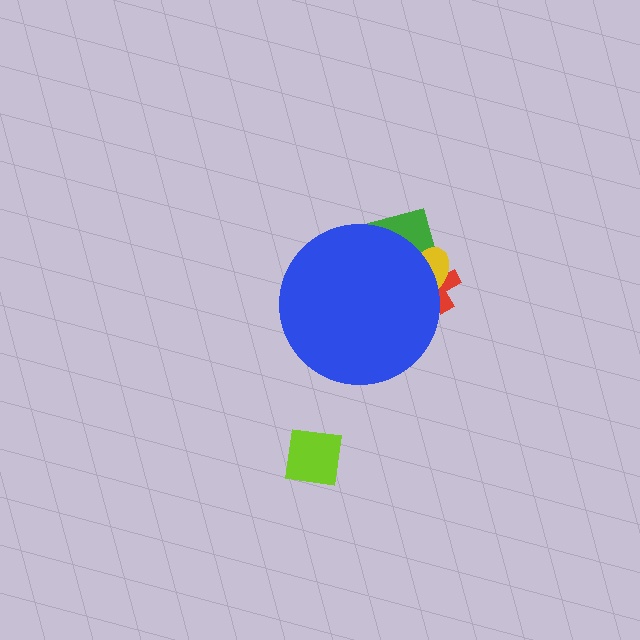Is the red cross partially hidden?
Yes, the red cross is partially hidden behind the blue circle.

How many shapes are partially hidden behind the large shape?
3 shapes are partially hidden.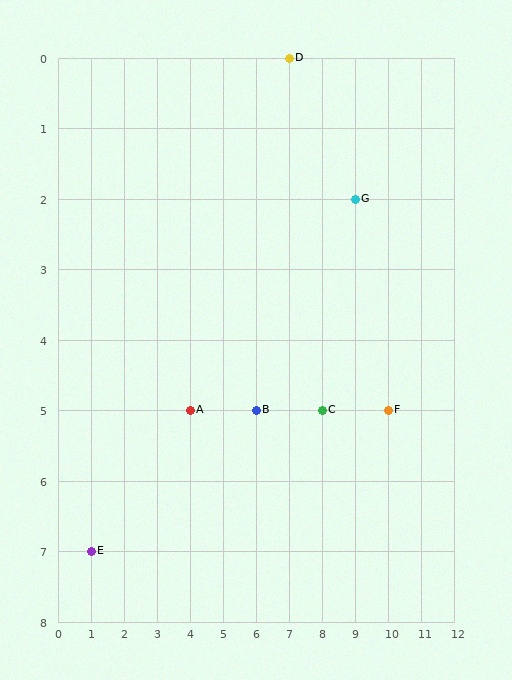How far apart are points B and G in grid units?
Points B and G are 3 columns and 3 rows apart (about 4.2 grid units diagonally).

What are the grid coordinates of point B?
Point B is at grid coordinates (6, 5).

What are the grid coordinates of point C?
Point C is at grid coordinates (8, 5).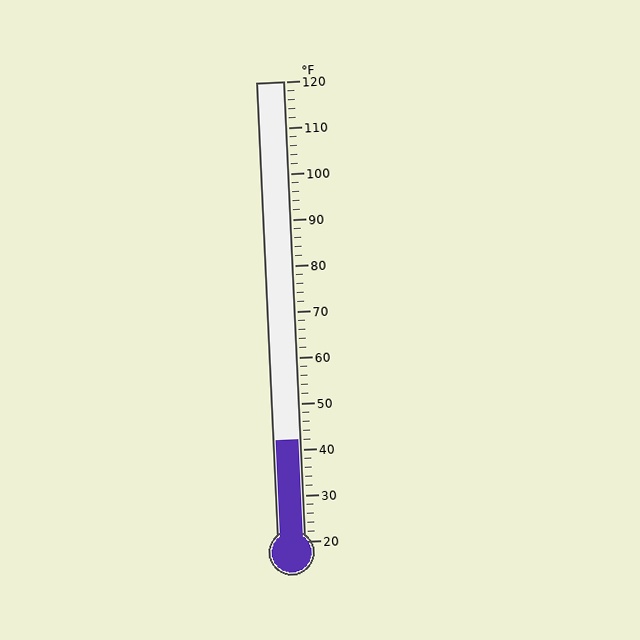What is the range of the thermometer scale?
The thermometer scale ranges from 20°F to 120°F.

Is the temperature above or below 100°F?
The temperature is below 100°F.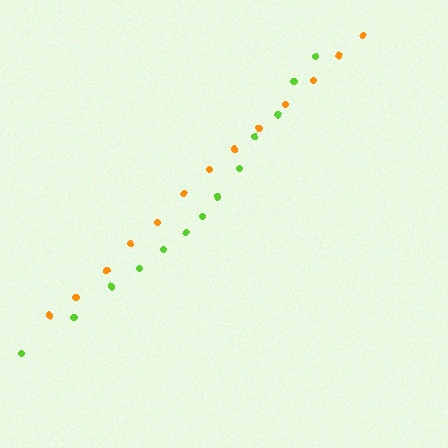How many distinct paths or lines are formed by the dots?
There are 2 distinct paths.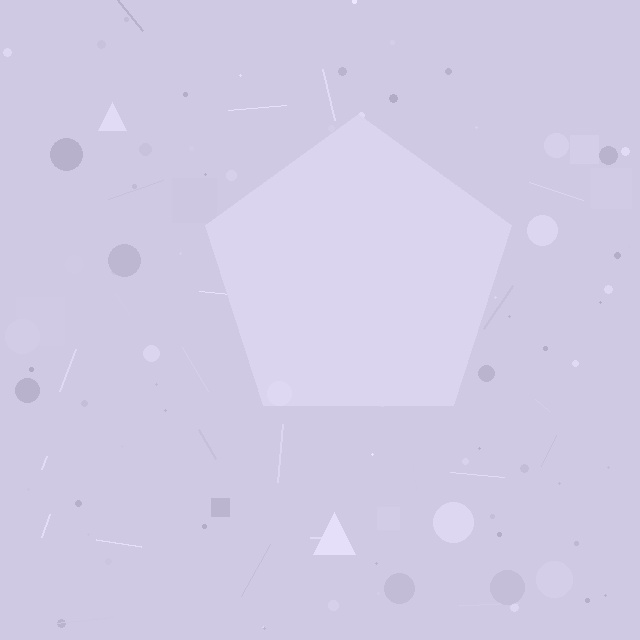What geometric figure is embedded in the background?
A pentagon is embedded in the background.